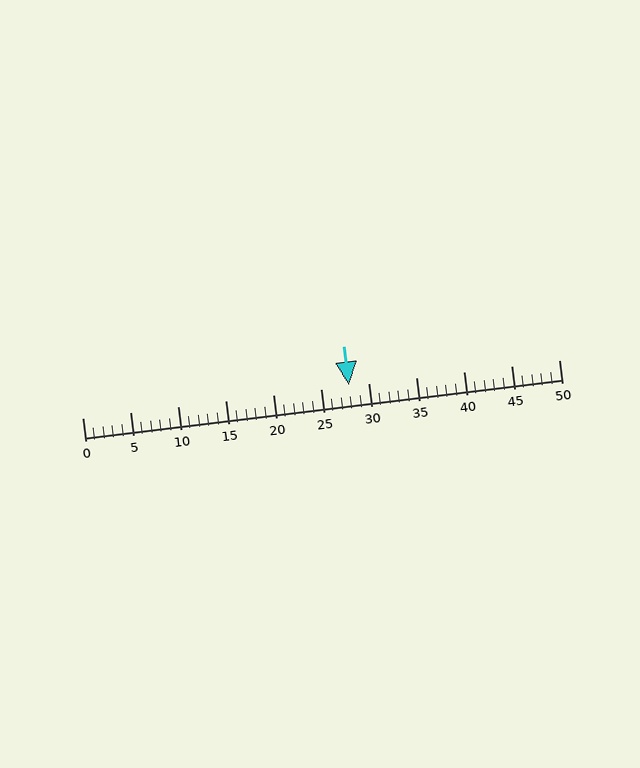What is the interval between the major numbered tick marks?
The major tick marks are spaced 5 units apart.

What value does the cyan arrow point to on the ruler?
The cyan arrow points to approximately 28.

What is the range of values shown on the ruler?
The ruler shows values from 0 to 50.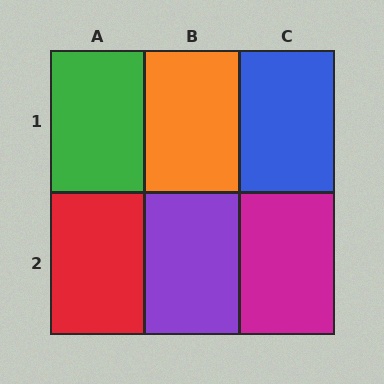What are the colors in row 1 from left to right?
Green, orange, blue.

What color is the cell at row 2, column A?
Red.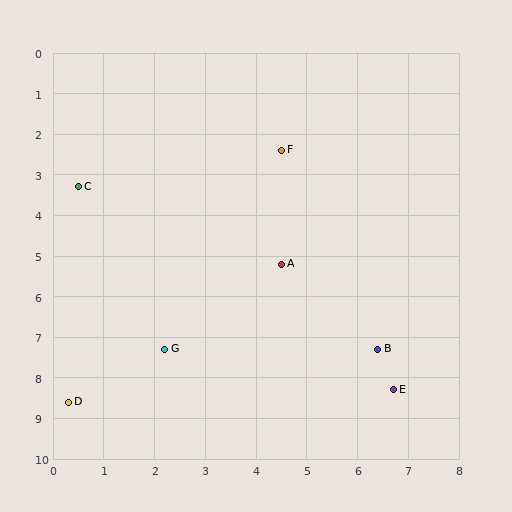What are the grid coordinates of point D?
Point D is at approximately (0.3, 8.6).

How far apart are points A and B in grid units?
Points A and B are about 2.8 grid units apart.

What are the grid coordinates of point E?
Point E is at approximately (6.7, 8.3).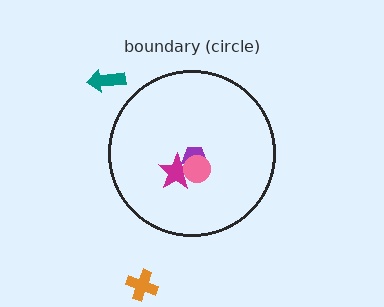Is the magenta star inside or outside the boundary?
Inside.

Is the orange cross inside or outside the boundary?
Outside.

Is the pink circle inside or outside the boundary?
Inside.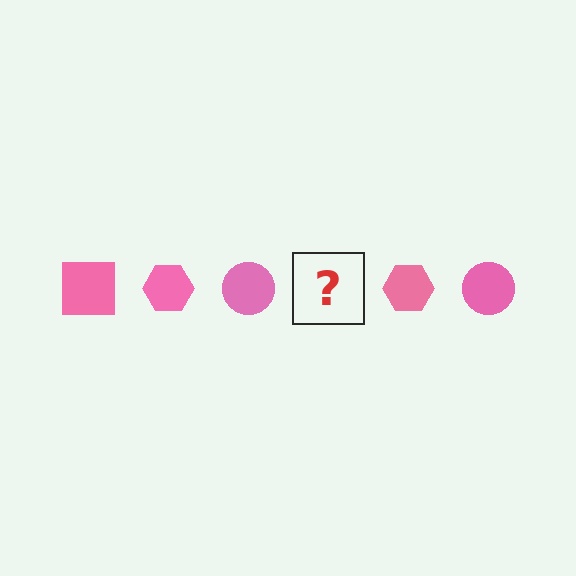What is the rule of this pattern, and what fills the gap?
The rule is that the pattern cycles through square, hexagon, circle shapes in pink. The gap should be filled with a pink square.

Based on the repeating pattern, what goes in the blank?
The blank should be a pink square.